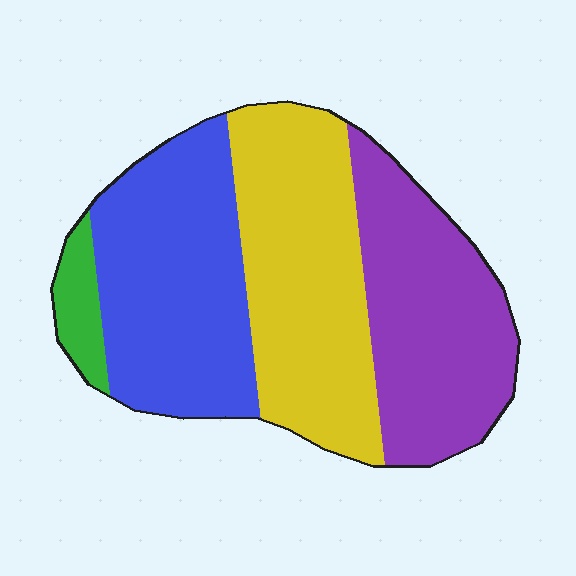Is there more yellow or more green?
Yellow.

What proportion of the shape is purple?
Purple takes up about one third (1/3) of the shape.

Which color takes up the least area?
Green, at roughly 5%.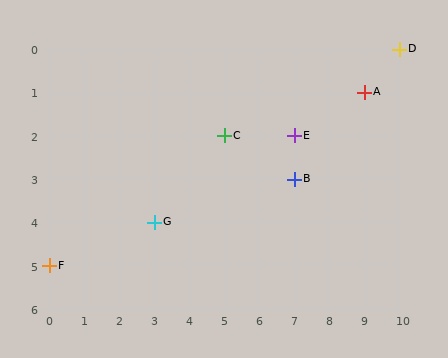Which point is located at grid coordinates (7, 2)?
Point E is at (7, 2).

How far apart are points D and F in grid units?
Points D and F are 10 columns and 5 rows apart (about 11.2 grid units diagonally).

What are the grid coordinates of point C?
Point C is at grid coordinates (5, 2).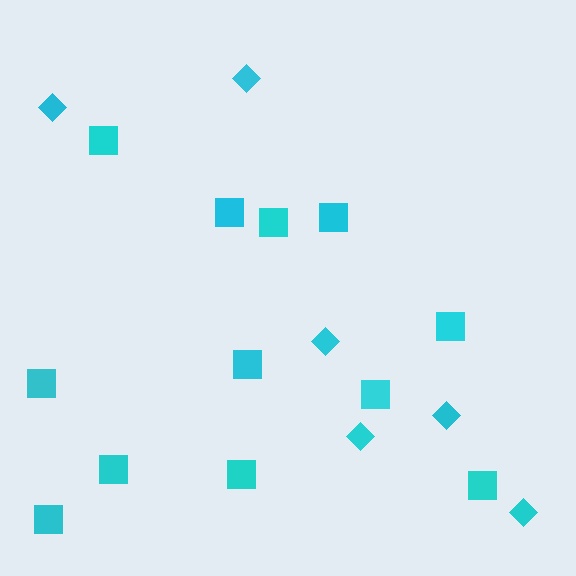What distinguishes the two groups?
There are 2 groups: one group of squares (12) and one group of diamonds (6).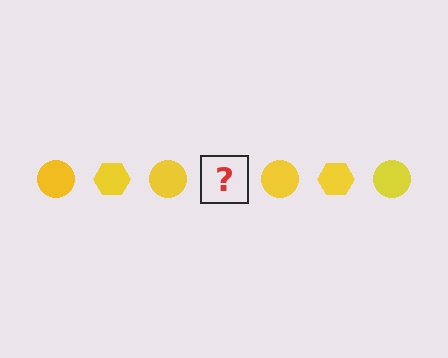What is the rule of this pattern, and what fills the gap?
The rule is that the pattern cycles through circle, hexagon shapes in yellow. The gap should be filled with a yellow hexagon.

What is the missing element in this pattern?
The missing element is a yellow hexagon.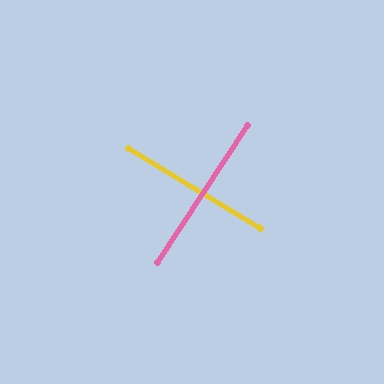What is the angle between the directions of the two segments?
Approximately 88 degrees.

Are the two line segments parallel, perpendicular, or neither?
Perpendicular — they meet at approximately 88°.